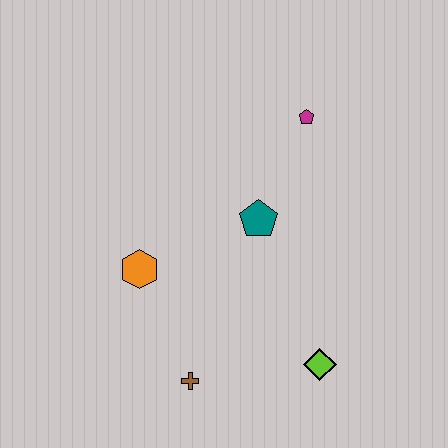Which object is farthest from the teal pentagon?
The brown cross is farthest from the teal pentagon.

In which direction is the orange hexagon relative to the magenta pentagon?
The orange hexagon is to the left of the magenta pentagon.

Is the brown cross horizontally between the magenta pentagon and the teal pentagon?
No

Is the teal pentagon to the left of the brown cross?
No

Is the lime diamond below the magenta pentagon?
Yes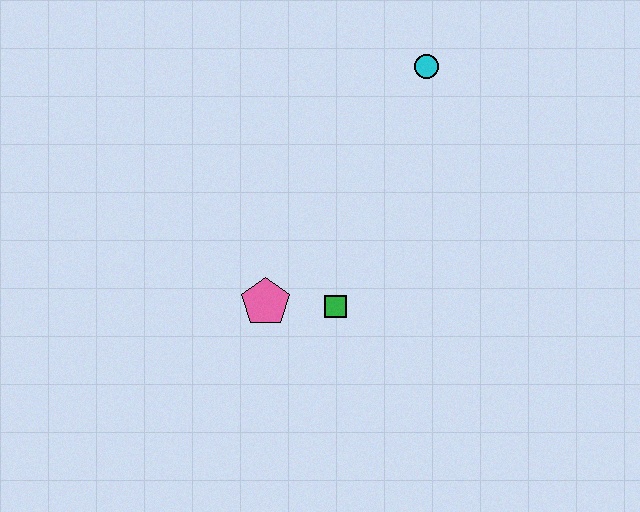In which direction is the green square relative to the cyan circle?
The green square is below the cyan circle.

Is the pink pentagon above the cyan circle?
No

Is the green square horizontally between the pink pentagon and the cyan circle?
Yes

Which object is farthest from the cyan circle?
The pink pentagon is farthest from the cyan circle.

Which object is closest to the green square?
The pink pentagon is closest to the green square.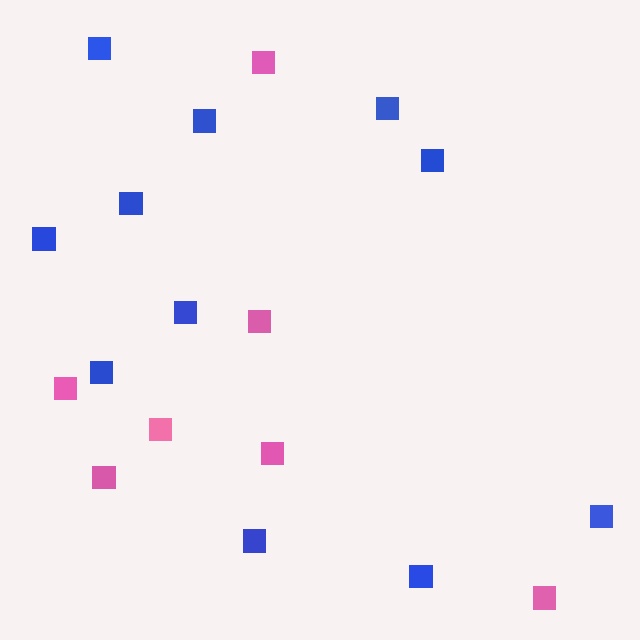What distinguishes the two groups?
There are 2 groups: one group of blue squares (11) and one group of pink squares (7).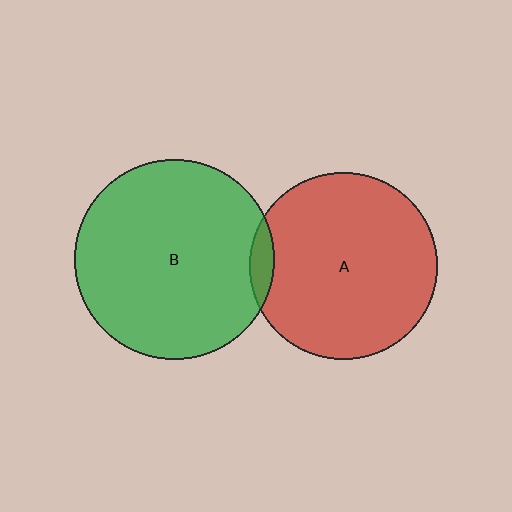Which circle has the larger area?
Circle B (green).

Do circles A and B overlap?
Yes.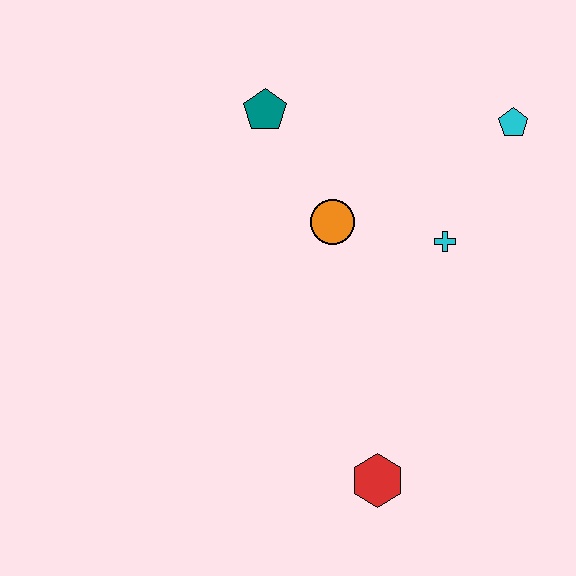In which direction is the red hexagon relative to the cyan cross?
The red hexagon is below the cyan cross.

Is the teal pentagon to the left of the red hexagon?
Yes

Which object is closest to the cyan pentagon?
The cyan cross is closest to the cyan pentagon.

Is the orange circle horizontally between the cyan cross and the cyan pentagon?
No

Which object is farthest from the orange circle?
The red hexagon is farthest from the orange circle.